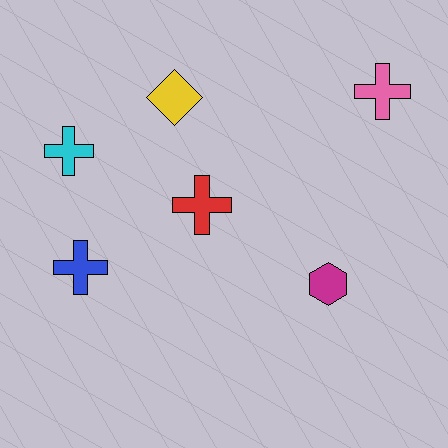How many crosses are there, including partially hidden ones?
There are 4 crosses.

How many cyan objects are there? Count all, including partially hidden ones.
There is 1 cyan object.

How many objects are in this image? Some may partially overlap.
There are 6 objects.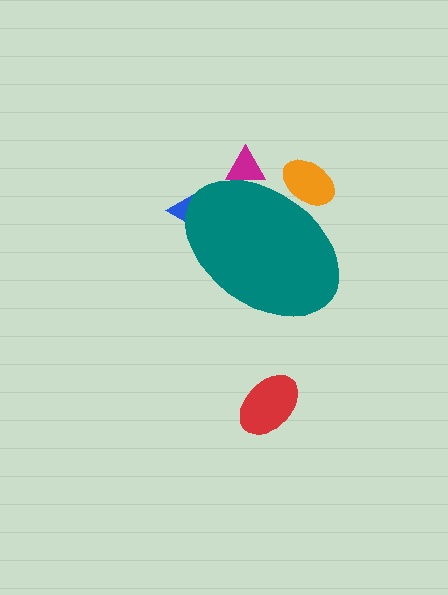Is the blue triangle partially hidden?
Yes, the blue triangle is partially hidden behind the teal ellipse.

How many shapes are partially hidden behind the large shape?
3 shapes are partially hidden.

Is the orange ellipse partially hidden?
Yes, the orange ellipse is partially hidden behind the teal ellipse.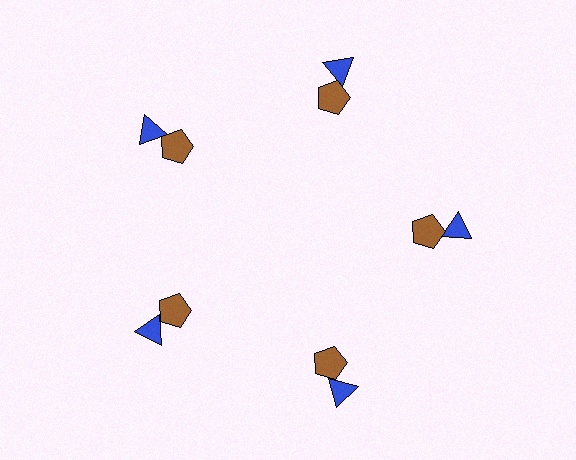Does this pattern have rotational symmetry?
Yes, this pattern has 5-fold rotational symmetry. It looks the same after rotating 72 degrees around the center.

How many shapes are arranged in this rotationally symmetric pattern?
There are 10 shapes, arranged in 5 groups of 2.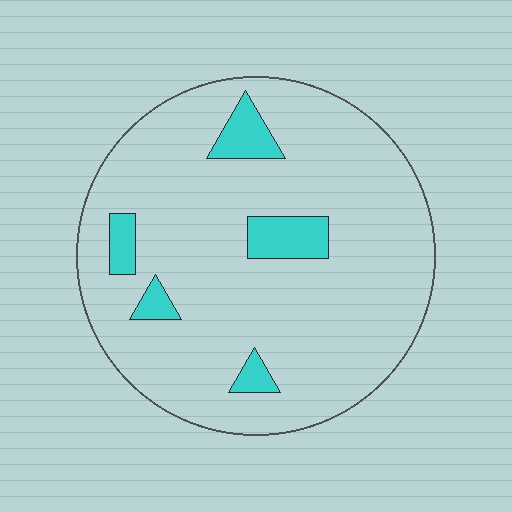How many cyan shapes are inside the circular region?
5.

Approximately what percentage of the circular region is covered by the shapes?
Approximately 10%.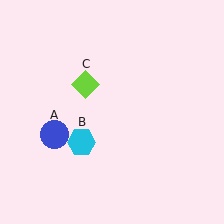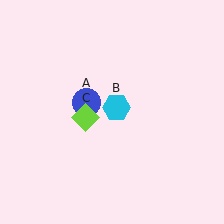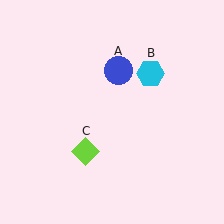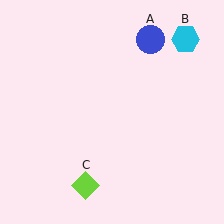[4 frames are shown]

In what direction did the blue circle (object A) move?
The blue circle (object A) moved up and to the right.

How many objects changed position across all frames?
3 objects changed position: blue circle (object A), cyan hexagon (object B), lime diamond (object C).